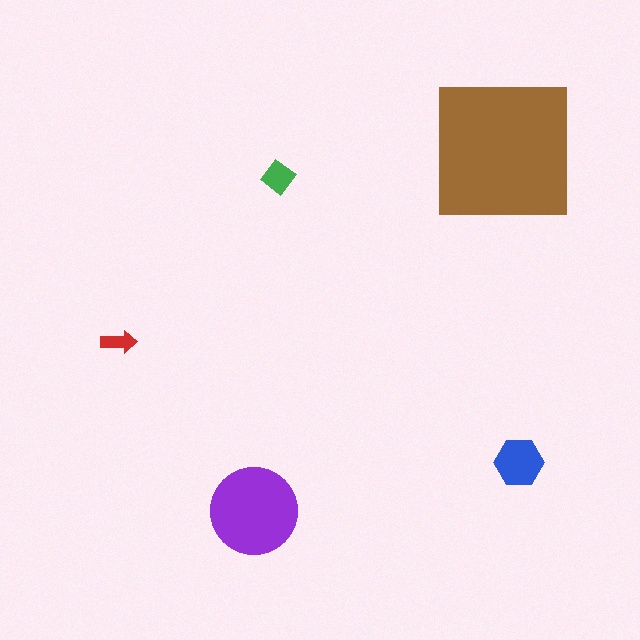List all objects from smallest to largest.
The red arrow, the green diamond, the blue hexagon, the purple circle, the brown square.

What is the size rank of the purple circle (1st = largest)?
2nd.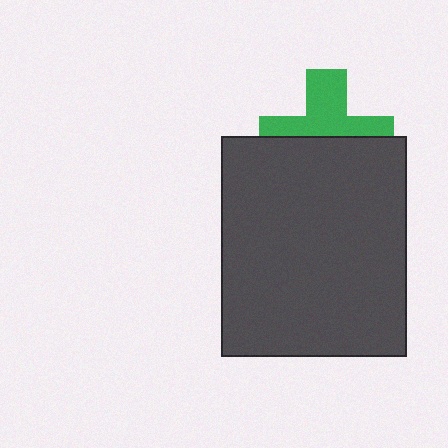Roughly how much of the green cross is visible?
About half of it is visible (roughly 49%).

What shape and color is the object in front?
The object in front is a dark gray rectangle.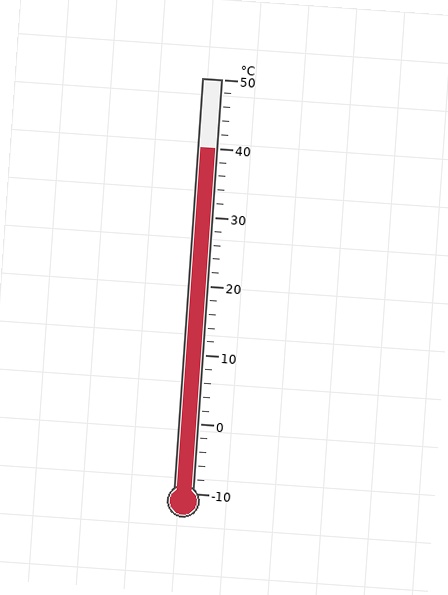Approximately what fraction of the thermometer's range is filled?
The thermometer is filled to approximately 85% of its range.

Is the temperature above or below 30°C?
The temperature is above 30°C.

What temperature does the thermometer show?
The thermometer shows approximately 40°C.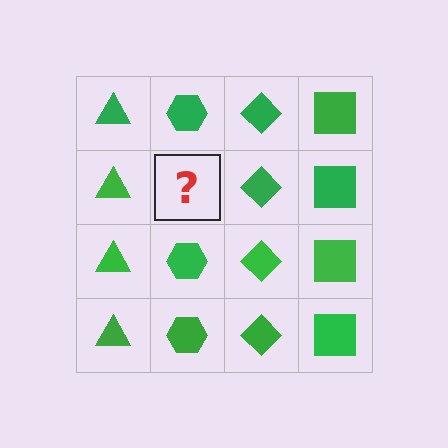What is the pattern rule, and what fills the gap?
The rule is that each column has a consistent shape. The gap should be filled with a green hexagon.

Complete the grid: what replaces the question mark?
The question mark should be replaced with a green hexagon.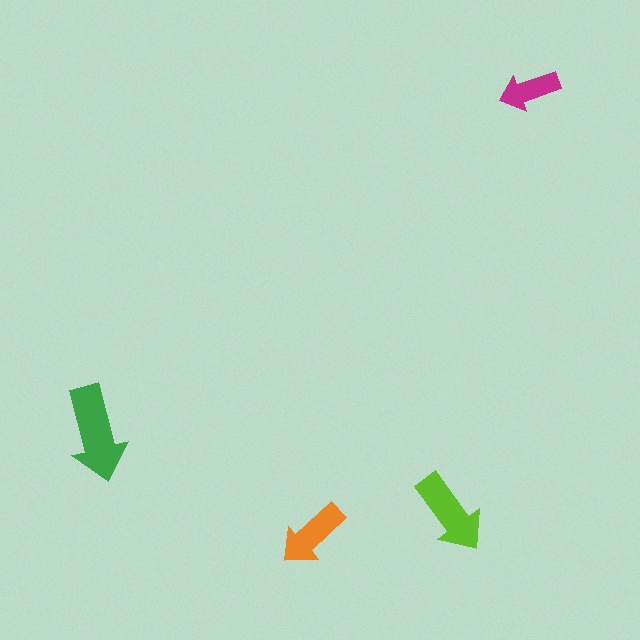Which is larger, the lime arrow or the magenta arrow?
The lime one.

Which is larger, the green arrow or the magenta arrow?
The green one.